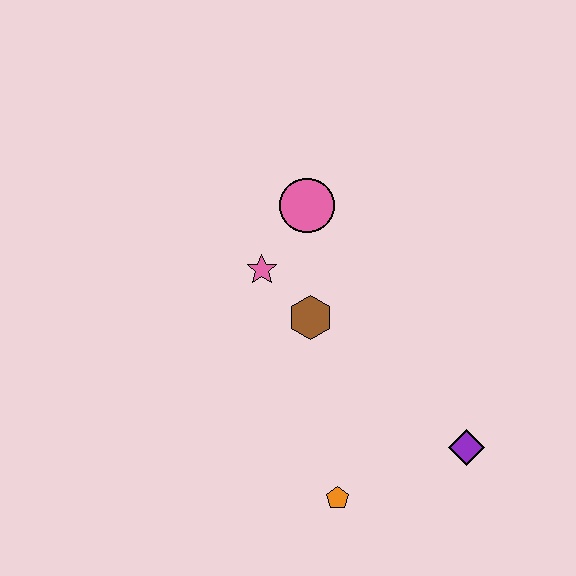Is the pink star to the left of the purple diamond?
Yes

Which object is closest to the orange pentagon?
The purple diamond is closest to the orange pentagon.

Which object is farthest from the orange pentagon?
The pink circle is farthest from the orange pentagon.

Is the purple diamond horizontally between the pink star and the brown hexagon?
No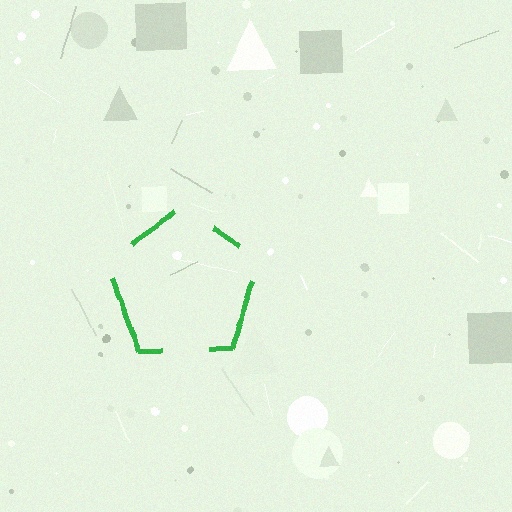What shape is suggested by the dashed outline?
The dashed outline suggests a pentagon.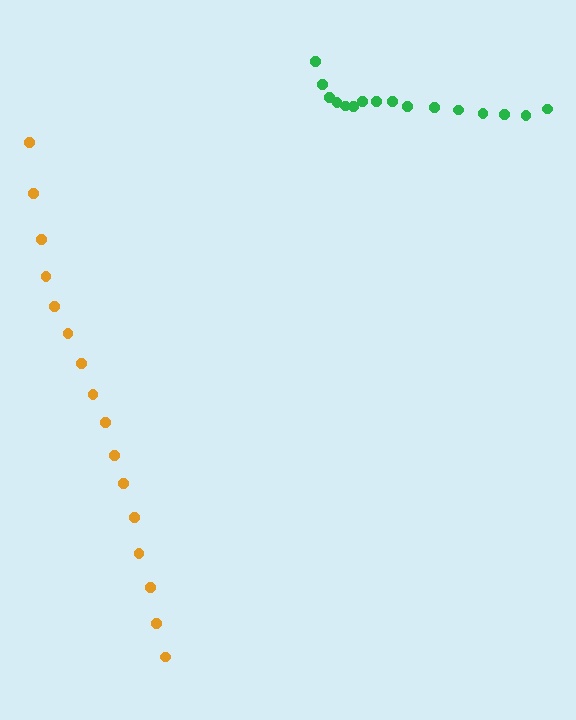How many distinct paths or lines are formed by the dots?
There are 2 distinct paths.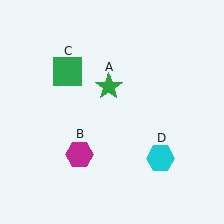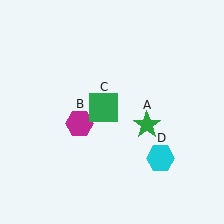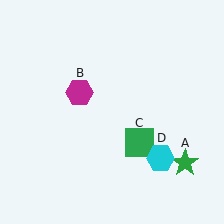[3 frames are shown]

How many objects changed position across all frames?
3 objects changed position: green star (object A), magenta hexagon (object B), green square (object C).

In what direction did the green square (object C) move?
The green square (object C) moved down and to the right.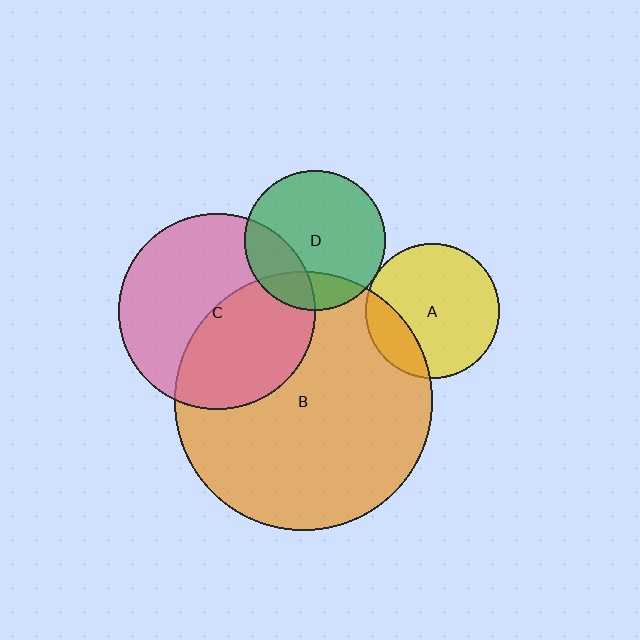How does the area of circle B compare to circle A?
Approximately 3.7 times.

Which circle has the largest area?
Circle B (orange).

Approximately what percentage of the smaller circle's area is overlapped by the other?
Approximately 20%.